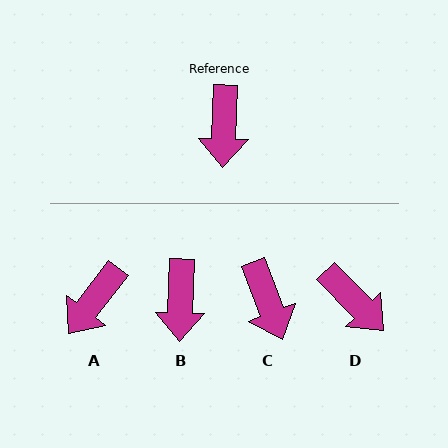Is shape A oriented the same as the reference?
No, it is off by about 36 degrees.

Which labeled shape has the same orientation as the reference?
B.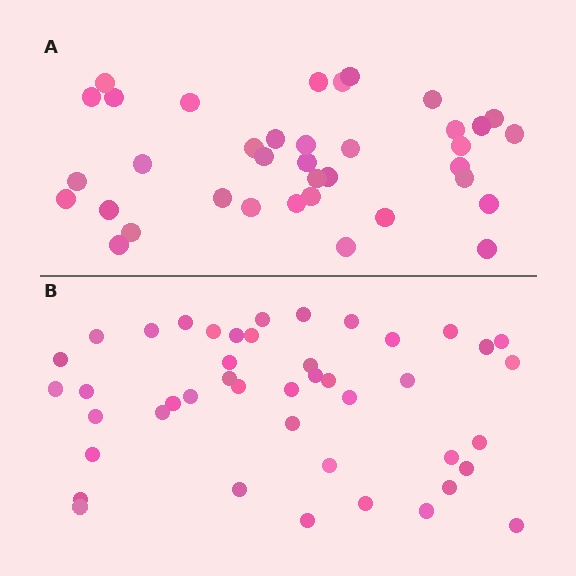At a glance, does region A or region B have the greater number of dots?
Region B (the bottom region) has more dots.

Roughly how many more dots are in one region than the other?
Region B has roughly 8 or so more dots than region A.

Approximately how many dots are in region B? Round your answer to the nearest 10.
About 40 dots. (The exact count is 44, which rounds to 40.)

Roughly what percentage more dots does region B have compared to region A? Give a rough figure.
About 20% more.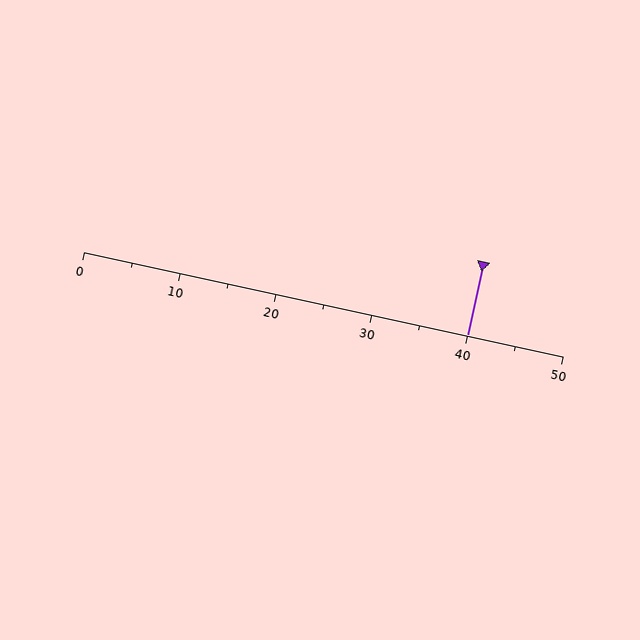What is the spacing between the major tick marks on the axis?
The major ticks are spaced 10 apart.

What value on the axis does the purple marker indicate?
The marker indicates approximately 40.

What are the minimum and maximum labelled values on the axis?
The axis runs from 0 to 50.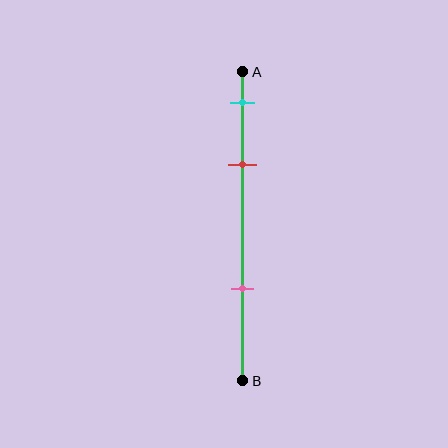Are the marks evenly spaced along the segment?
No, the marks are not evenly spaced.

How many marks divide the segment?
There are 3 marks dividing the segment.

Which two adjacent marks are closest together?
The cyan and red marks are the closest adjacent pair.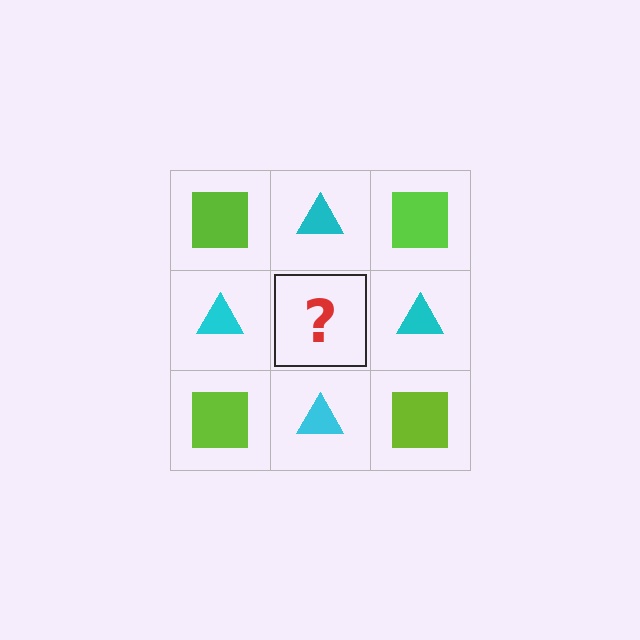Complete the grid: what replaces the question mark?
The question mark should be replaced with a lime square.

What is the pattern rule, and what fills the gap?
The rule is that it alternates lime square and cyan triangle in a checkerboard pattern. The gap should be filled with a lime square.